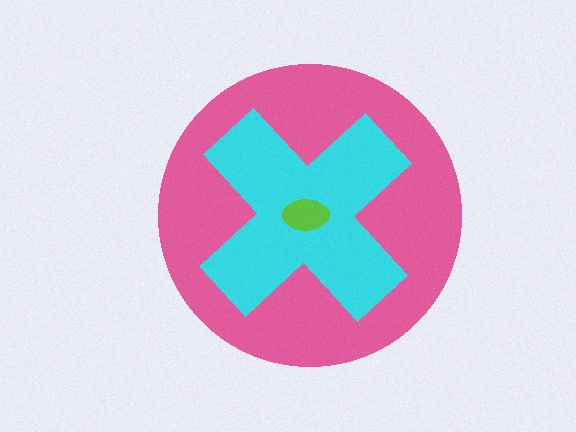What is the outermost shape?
The pink circle.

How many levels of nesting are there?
3.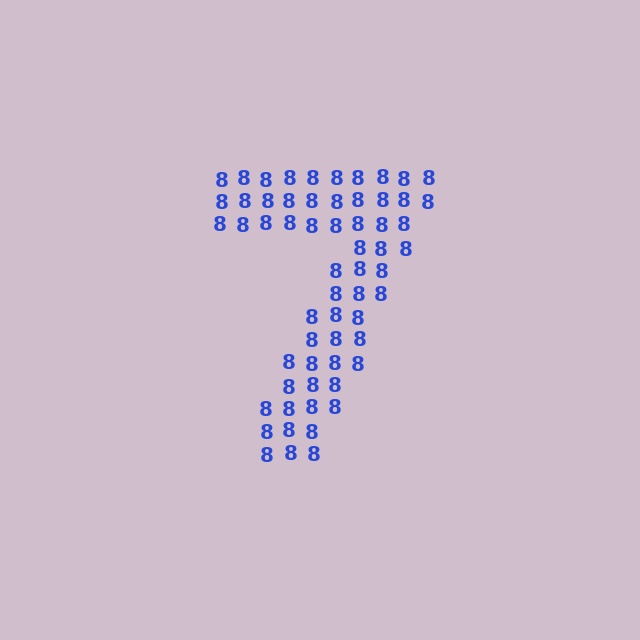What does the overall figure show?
The overall figure shows the digit 7.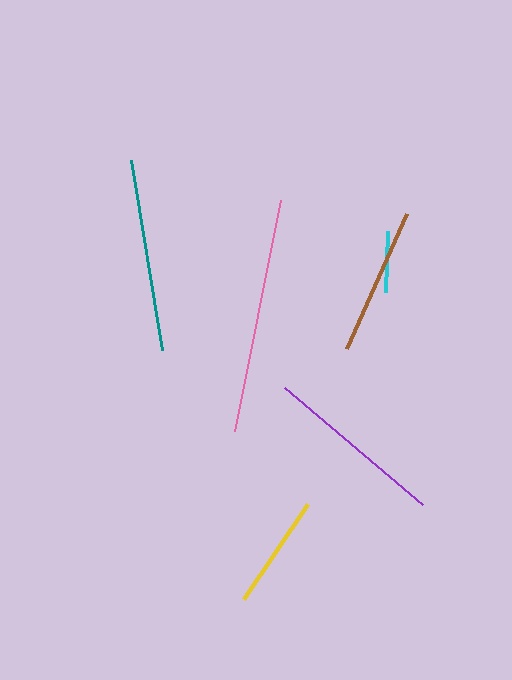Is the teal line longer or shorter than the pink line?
The pink line is longer than the teal line.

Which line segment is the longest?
The pink line is the longest at approximately 235 pixels.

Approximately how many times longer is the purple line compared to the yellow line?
The purple line is approximately 1.6 times the length of the yellow line.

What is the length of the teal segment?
The teal segment is approximately 193 pixels long.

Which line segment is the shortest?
The cyan line is the shortest at approximately 60 pixels.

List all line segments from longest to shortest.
From longest to shortest: pink, teal, purple, brown, yellow, cyan.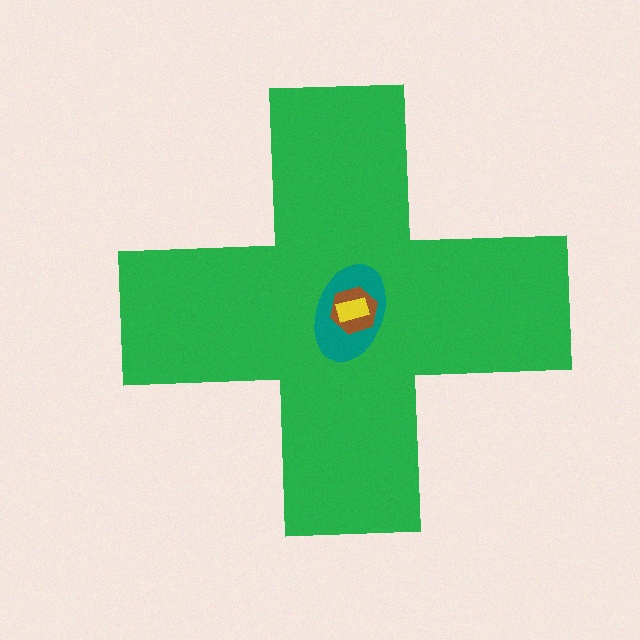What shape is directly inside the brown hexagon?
The yellow rectangle.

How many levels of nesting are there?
4.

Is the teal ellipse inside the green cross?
Yes.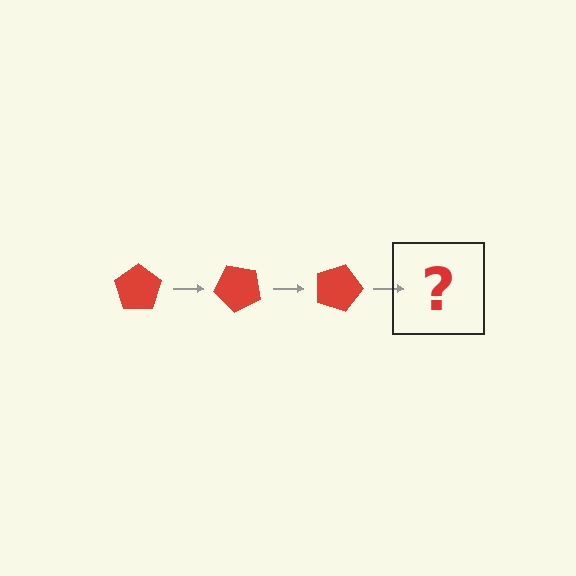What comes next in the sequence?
The next element should be a red pentagon rotated 135 degrees.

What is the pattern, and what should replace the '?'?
The pattern is that the pentagon rotates 45 degrees each step. The '?' should be a red pentagon rotated 135 degrees.